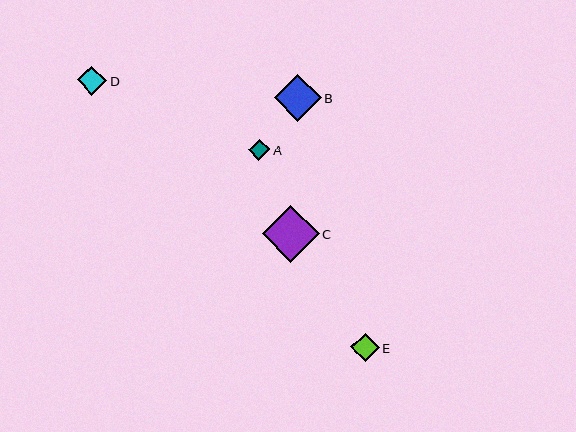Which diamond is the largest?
Diamond C is the largest with a size of approximately 57 pixels.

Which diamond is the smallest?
Diamond A is the smallest with a size of approximately 22 pixels.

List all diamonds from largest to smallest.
From largest to smallest: C, B, D, E, A.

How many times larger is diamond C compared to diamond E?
Diamond C is approximately 2.0 times the size of diamond E.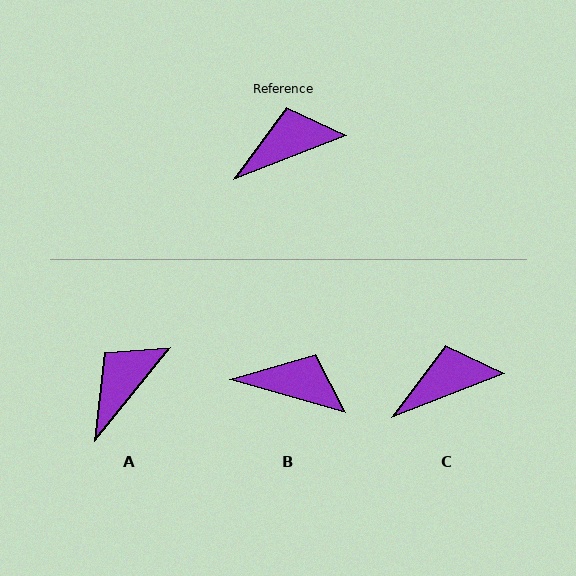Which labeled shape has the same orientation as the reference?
C.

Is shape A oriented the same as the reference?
No, it is off by about 30 degrees.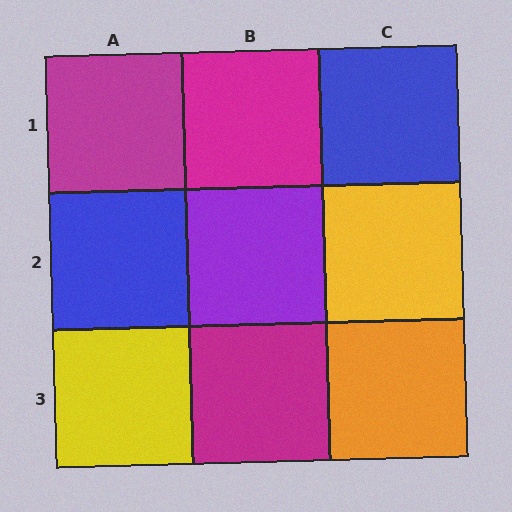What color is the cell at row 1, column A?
Magenta.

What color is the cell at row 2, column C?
Yellow.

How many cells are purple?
1 cell is purple.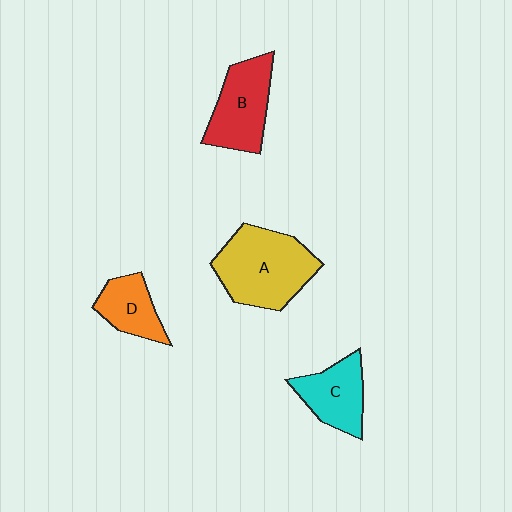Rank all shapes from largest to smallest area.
From largest to smallest: A (yellow), B (red), C (cyan), D (orange).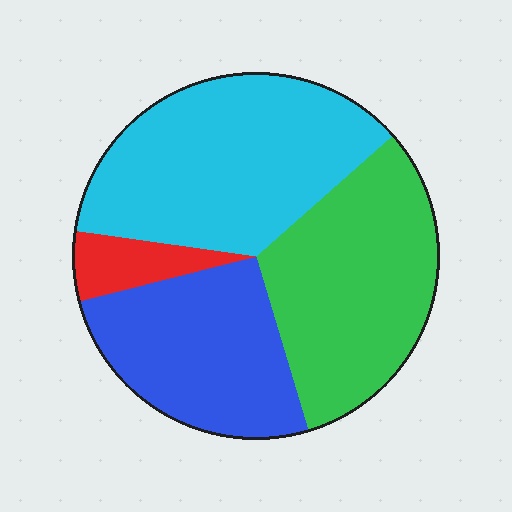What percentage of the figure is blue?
Blue takes up about one quarter (1/4) of the figure.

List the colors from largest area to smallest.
From largest to smallest: cyan, green, blue, red.